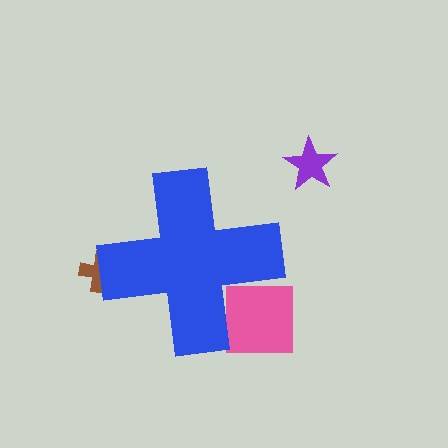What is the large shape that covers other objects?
A blue cross.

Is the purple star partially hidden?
No, the purple star is fully visible.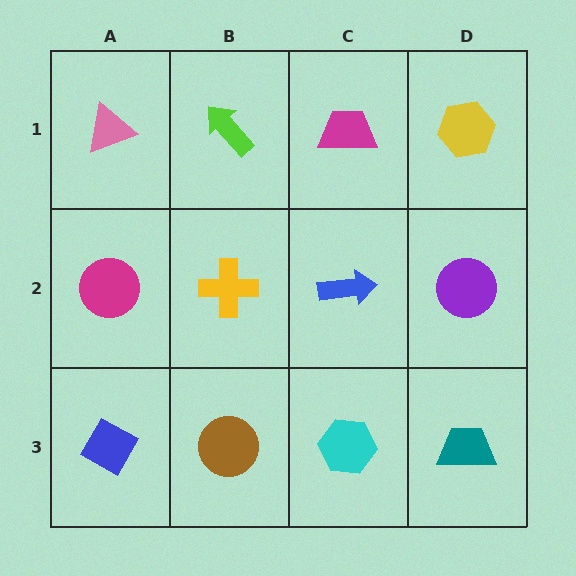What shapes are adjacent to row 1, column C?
A blue arrow (row 2, column C), a lime arrow (row 1, column B), a yellow hexagon (row 1, column D).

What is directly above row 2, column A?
A pink triangle.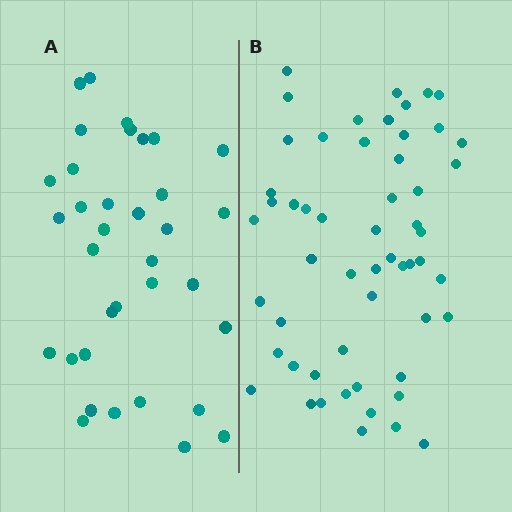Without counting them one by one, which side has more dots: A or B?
Region B (the right region) has more dots.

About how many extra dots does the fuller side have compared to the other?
Region B has approximately 20 more dots than region A.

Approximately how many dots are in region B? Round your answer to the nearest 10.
About 60 dots. (The exact count is 55, which rounds to 60.)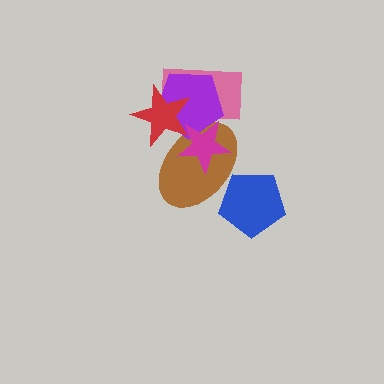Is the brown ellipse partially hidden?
Yes, it is partially covered by another shape.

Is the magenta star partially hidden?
Yes, it is partially covered by another shape.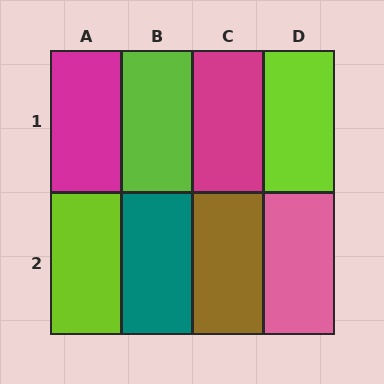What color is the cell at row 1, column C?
Magenta.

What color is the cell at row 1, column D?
Lime.